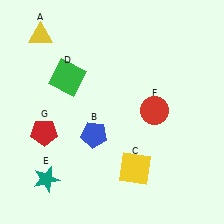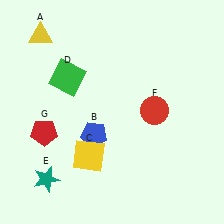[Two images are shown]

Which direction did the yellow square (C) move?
The yellow square (C) moved left.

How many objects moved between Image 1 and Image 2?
1 object moved between the two images.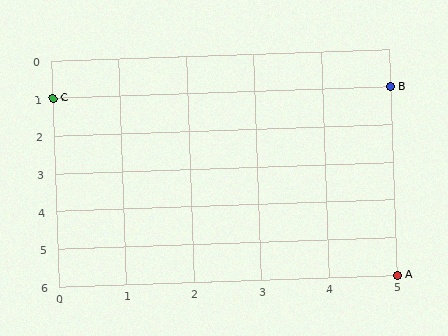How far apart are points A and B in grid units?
Points A and B are 5 rows apart.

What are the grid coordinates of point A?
Point A is at grid coordinates (5, 6).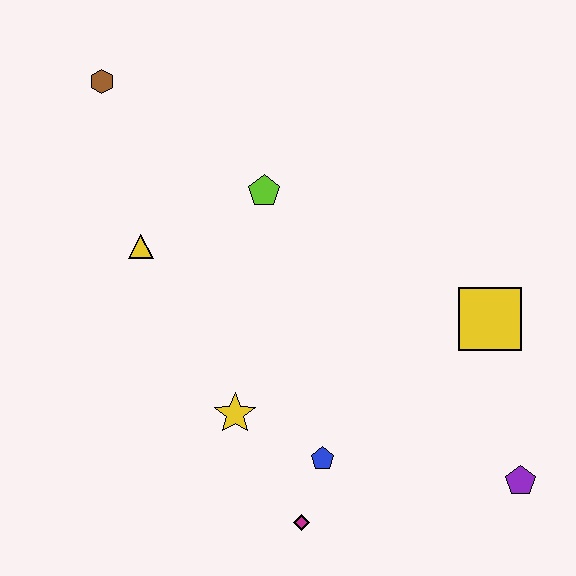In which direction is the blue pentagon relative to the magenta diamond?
The blue pentagon is above the magenta diamond.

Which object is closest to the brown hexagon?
The yellow triangle is closest to the brown hexagon.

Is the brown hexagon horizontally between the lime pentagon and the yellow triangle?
No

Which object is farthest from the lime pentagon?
The purple pentagon is farthest from the lime pentagon.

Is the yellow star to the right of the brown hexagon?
Yes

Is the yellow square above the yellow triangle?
No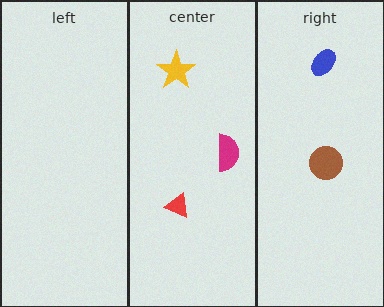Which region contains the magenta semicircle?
The center region.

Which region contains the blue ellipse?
The right region.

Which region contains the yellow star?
The center region.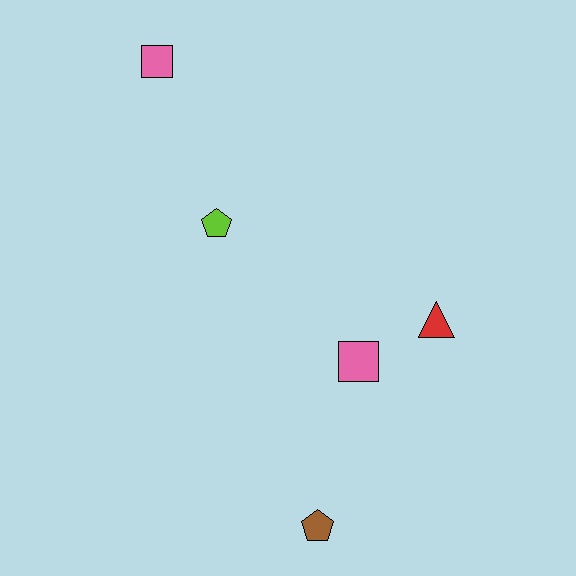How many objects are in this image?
There are 5 objects.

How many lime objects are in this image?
There is 1 lime object.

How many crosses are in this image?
There are no crosses.